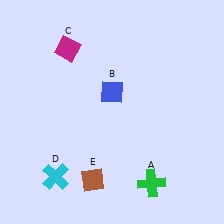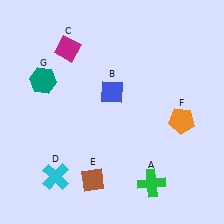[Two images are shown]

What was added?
An orange pentagon (F), a teal hexagon (G) were added in Image 2.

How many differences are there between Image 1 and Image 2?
There are 2 differences between the two images.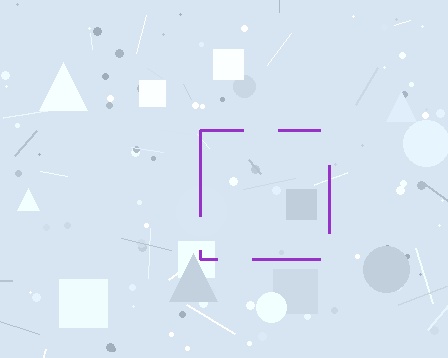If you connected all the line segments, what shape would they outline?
They would outline a square.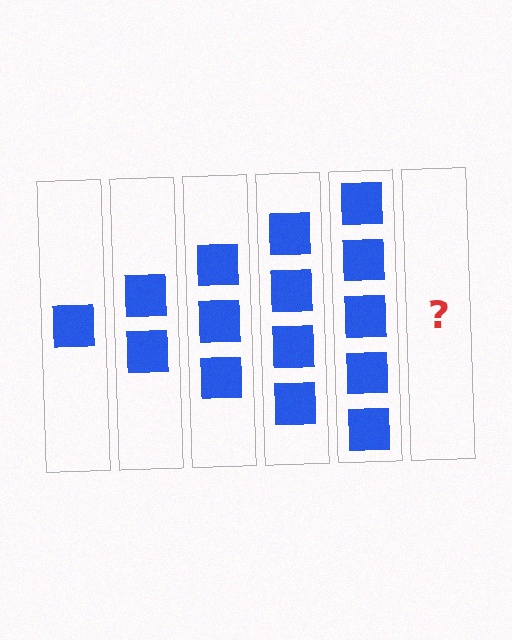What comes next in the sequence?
The next element should be 6 squares.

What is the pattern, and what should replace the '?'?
The pattern is that each step adds one more square. The '?' should be 6 squares.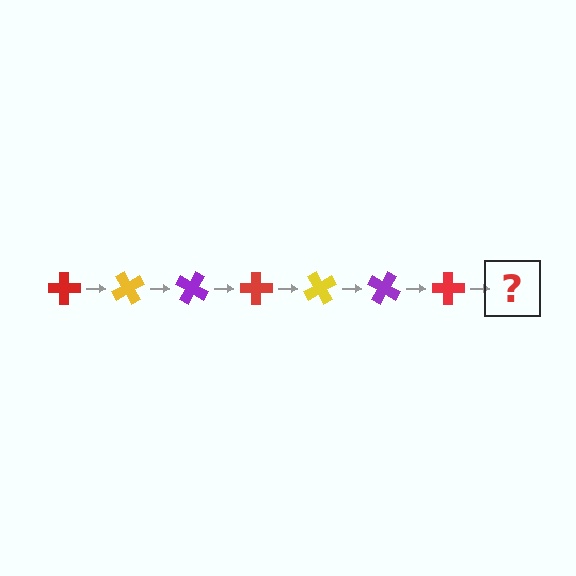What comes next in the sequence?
The next element should be a yellow cross, rotated 420 degrees from the start.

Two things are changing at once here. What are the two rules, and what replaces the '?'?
The two rules are that it rotates 60 degrees each step and the color cycles through red, yellow, and purple. The '?' should be a yellow cross, rotated 420 degrees from the start.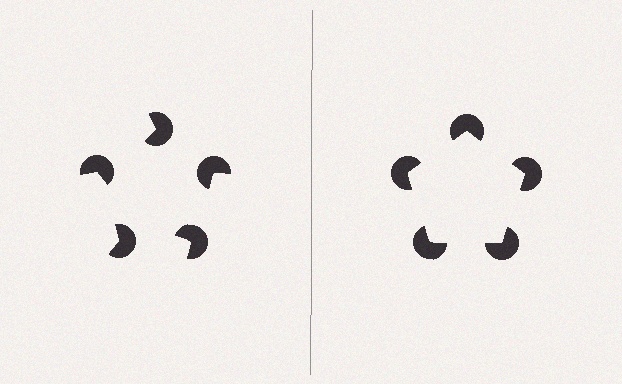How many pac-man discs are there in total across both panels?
10 — 5 on each side.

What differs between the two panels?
The pac-man discs are positioned identically on both sides; only the wedge orientations differ. On the right they align to a pentagon; on the left they are misaligned.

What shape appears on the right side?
An illusory pentagon.